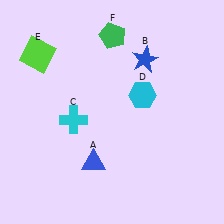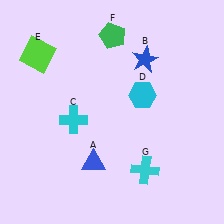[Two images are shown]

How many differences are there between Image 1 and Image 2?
There is 1 difference between the two images.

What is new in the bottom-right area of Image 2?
A cyan cross (G) was added in the bottom-right area of Image 2.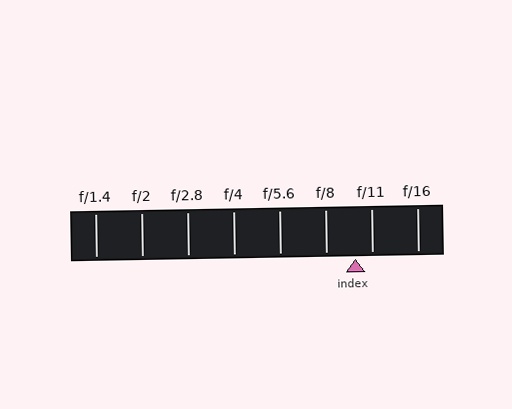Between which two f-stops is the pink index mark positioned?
The index mark is between f/8 and f/11.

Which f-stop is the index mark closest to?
The index mark is closest to f/11.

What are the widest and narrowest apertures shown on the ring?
The widest aperture shown is f/1.4 and the narrowest is f/16.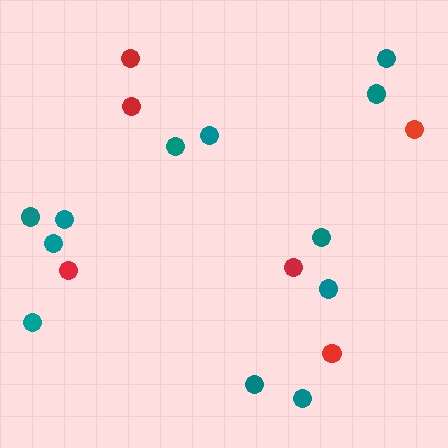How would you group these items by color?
There are 2 groups: one group of teal circles (12) and one group of red circles (6).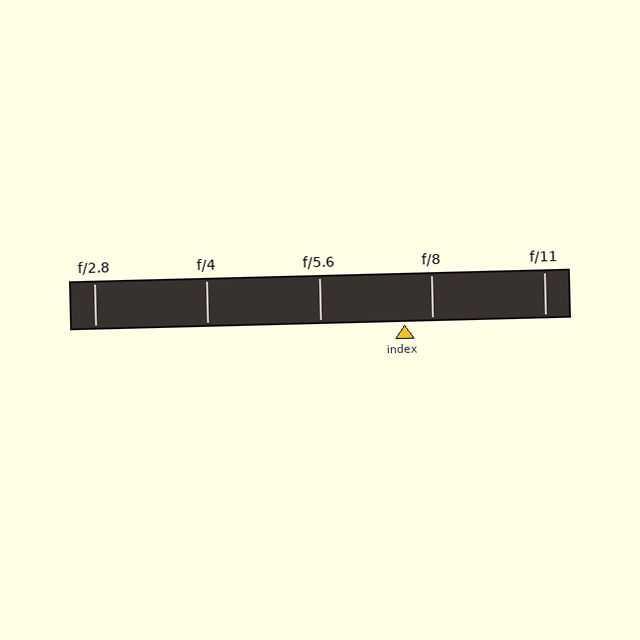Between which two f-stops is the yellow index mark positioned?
The index mark is between f/5.6 and f/8.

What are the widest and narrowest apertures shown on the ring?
The widest aperture shown is f/2.8 and the narrowest is f/11.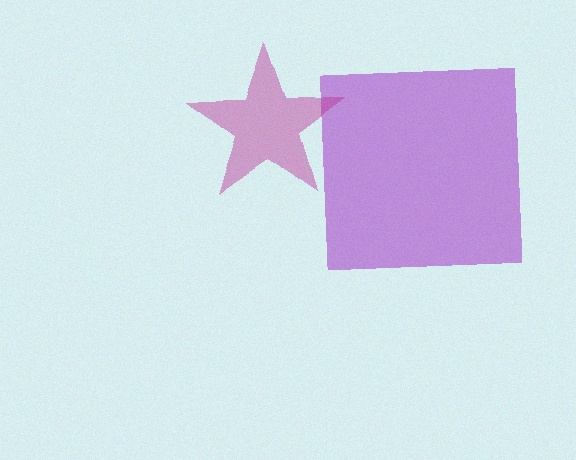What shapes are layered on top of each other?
The layered shapes are: a purple square, a magenta star.